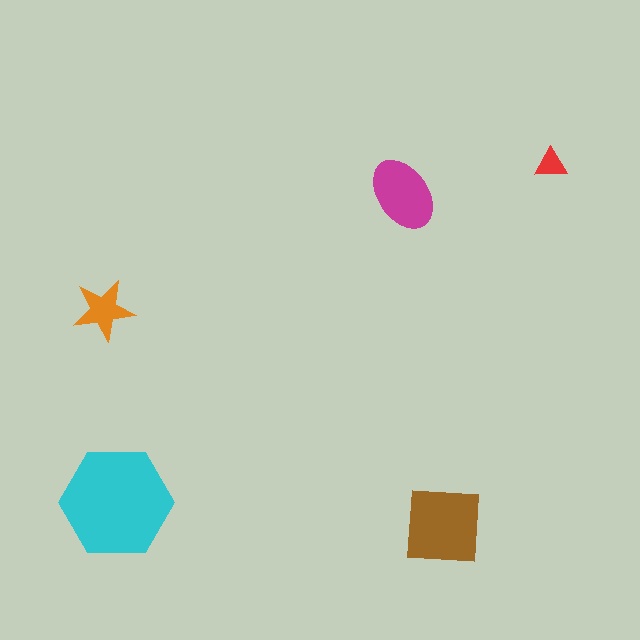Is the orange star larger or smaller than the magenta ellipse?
Smaller.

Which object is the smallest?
The red triangle.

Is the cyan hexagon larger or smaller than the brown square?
Larger.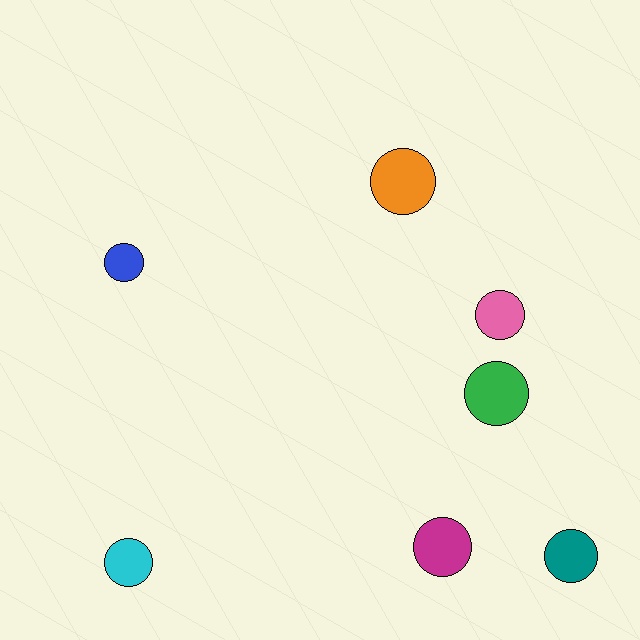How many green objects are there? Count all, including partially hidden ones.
There is 1 green object.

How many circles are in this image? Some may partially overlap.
There are 7 circles.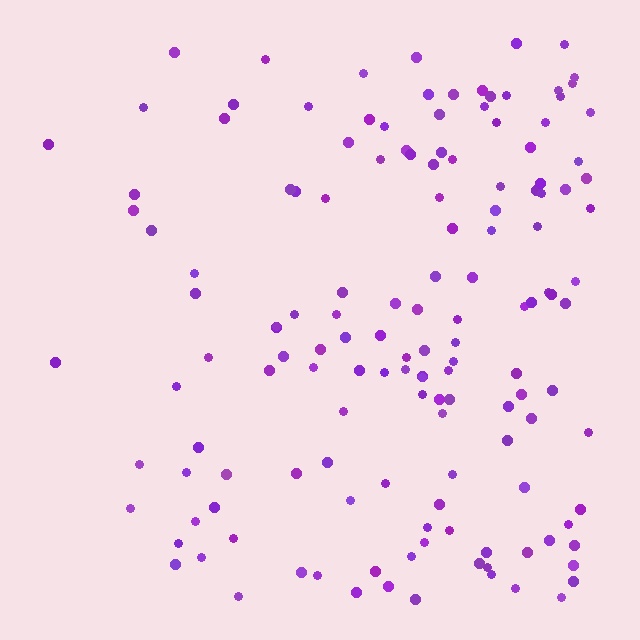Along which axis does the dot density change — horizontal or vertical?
Horizontal.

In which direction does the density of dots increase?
From left to right, with the right side densest.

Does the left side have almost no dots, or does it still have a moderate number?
Still a moderate number, just noticeably fewer than the right.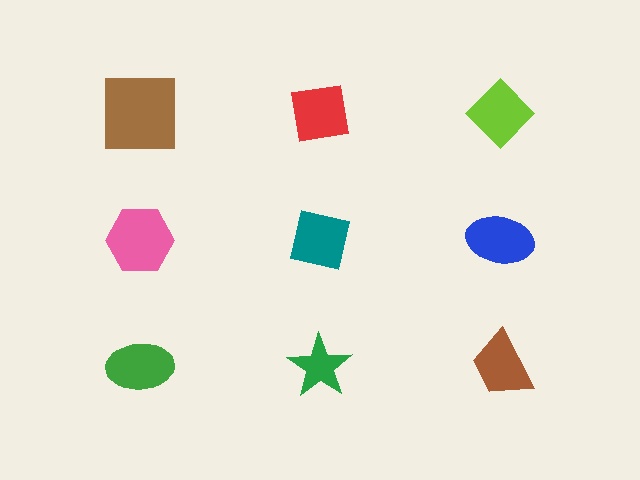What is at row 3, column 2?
A green star.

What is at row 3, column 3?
A brown trapezoid.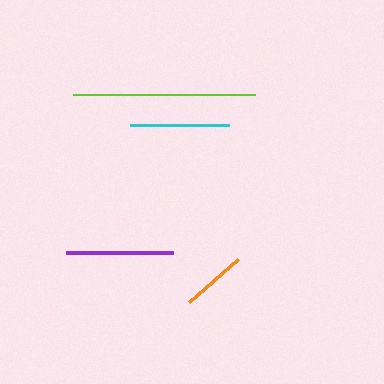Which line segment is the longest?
The lime line is the longest at approximately 181 pixels.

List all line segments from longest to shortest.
From longest to shortest: lime, purple, cyan, orange.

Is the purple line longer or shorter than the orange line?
The purple line is longer than the orange line.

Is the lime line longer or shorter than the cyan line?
The lime line is longer than the cyan line.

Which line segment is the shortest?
The orange line is the shortest at approximately 65 pixels.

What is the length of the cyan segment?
The cyan segment is approximately 99 pixels long.